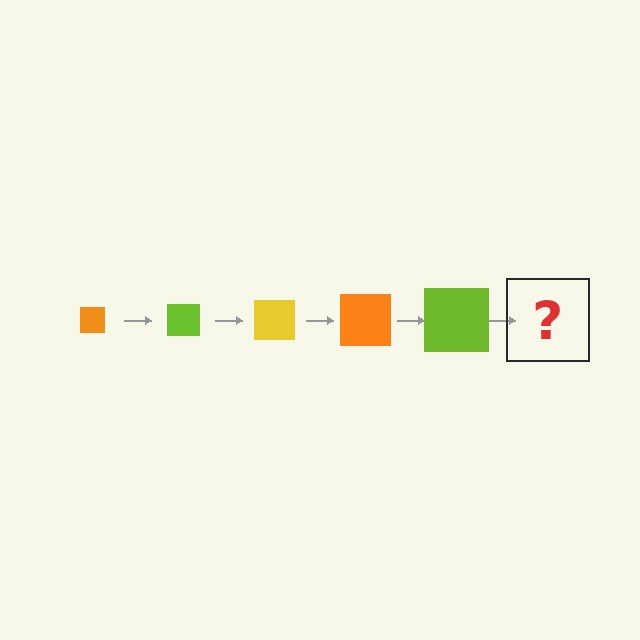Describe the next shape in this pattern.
It should be a yellow square, larger than the previous one.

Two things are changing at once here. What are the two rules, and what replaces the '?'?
The two rules are that the square grows larger each step and the color cycles through orange, lime, and yellow. The '?' should be a yellow square, larger than the previous one.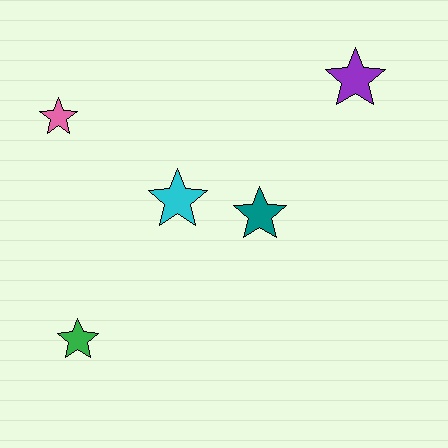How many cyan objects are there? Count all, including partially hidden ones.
There is 1 cyan object.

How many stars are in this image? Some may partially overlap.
There are 5 stars.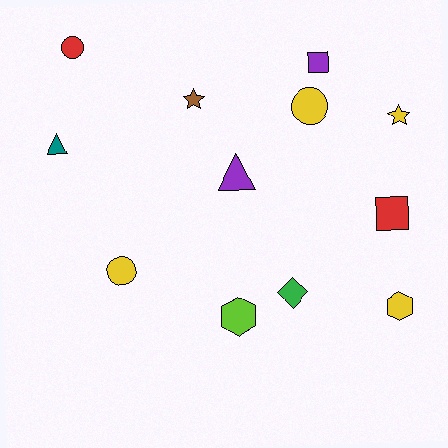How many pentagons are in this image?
There are no pentagons.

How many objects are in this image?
There are 12 objects.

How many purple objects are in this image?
There are 2 purple objects.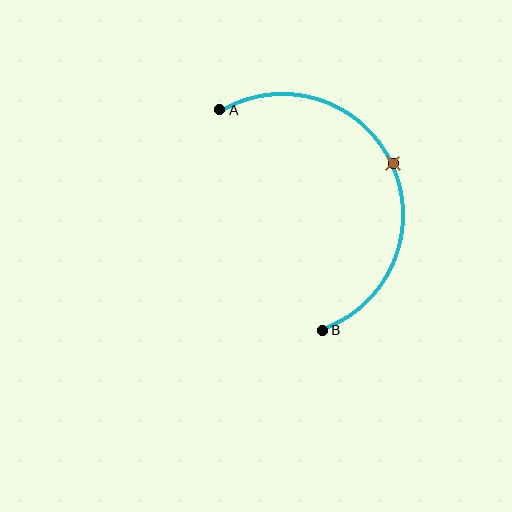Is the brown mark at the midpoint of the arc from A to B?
Yes. The brown mark lies on the arc at equal arc-length from both A and B — it is the arc midpoint.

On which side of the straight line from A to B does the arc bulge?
The arc bulges to the right of the straight line connecting A and B.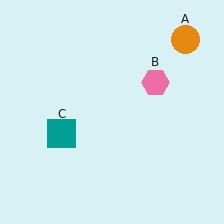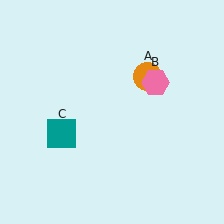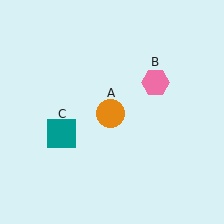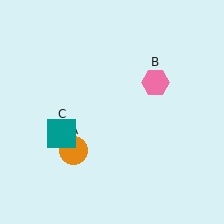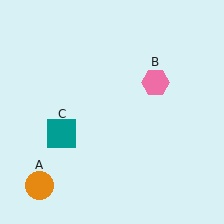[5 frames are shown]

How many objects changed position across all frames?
1 object changed position: orange circle (object A).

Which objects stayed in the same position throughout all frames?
Pink hexagon (object B) and teal square (object C) remained stationary.